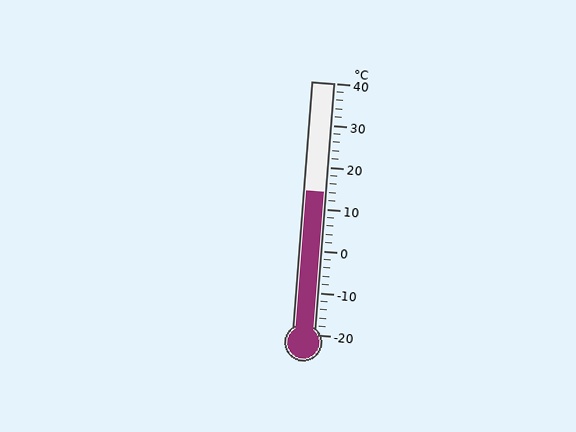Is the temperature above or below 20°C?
The temperature is below 20°C.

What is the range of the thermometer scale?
The thermometer scale ranges from -20°C to 40°C.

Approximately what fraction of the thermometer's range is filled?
The thermometer is filled to approximately 55% of its range.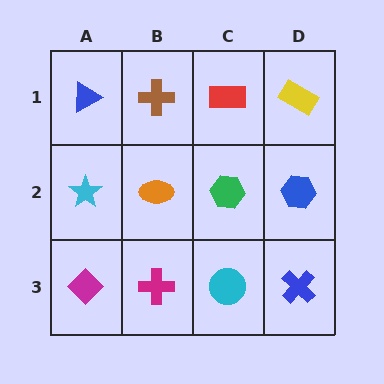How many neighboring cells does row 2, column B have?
4.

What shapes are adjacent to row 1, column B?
An orange ellipse (row 2, column B), a blue triangle (row 1, column A), a red rectangle (row 1, column C).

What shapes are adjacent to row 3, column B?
An orange ellipse (row 2, column B), a magenta diamond (row 3, column A), a cyan circle (row 3, column C).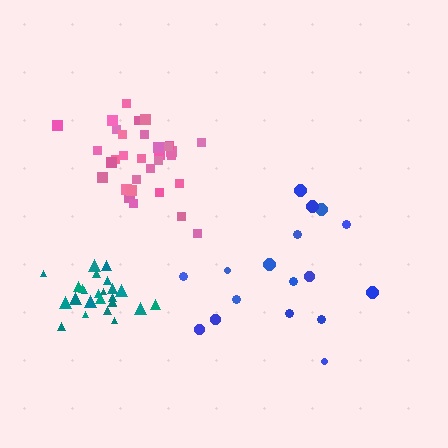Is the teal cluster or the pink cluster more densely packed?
Teal.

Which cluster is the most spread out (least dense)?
Blue.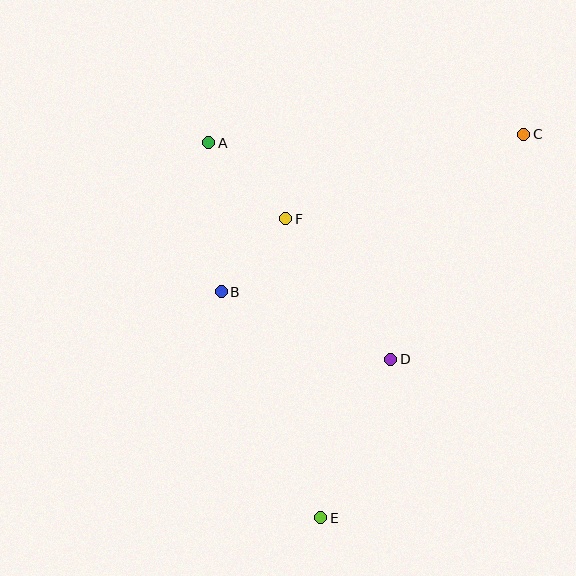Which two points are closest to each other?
Points B and F are closest to each other.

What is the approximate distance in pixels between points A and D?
The distance between A and D is approximately 283 pixels.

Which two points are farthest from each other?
Points C and E are farthest from each other.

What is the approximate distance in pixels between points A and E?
The distance between A and E is approximately 392 pixels.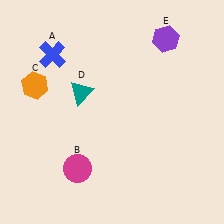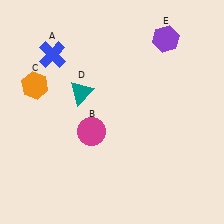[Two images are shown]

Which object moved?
The magenta circle (B) moved up.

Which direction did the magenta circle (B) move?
The magenta circle (B) moved up.